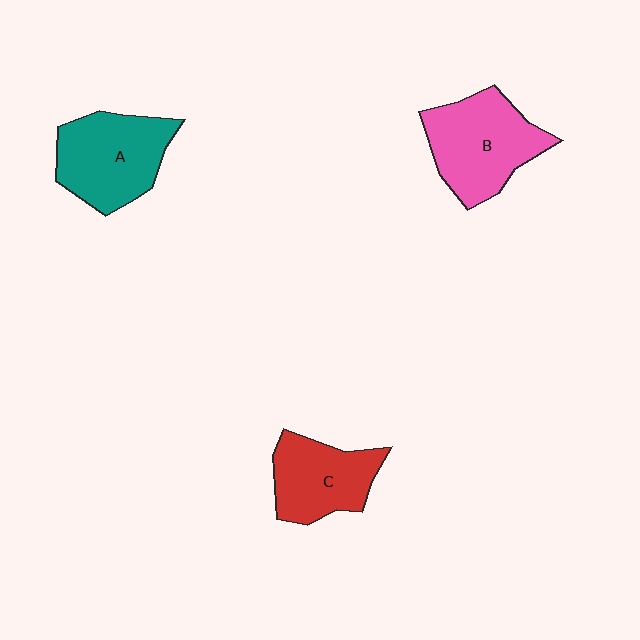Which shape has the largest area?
Shape B (pink).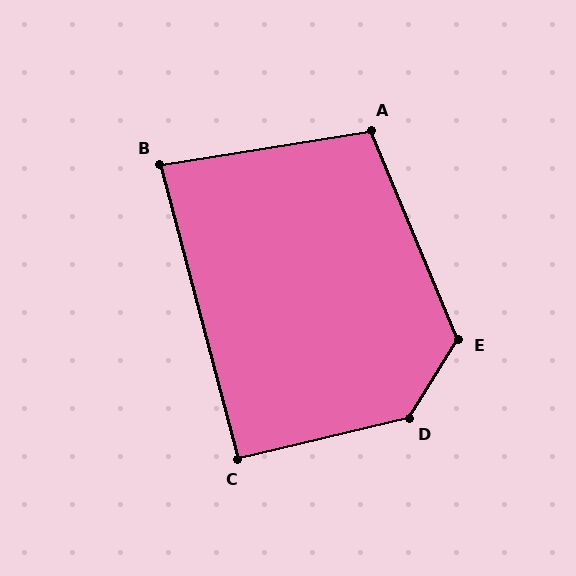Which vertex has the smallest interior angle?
B, at approximately 84 degrees.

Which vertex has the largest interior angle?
D, at approximately 135 degrees.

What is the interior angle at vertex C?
Approximately 92 degrees (approximately right).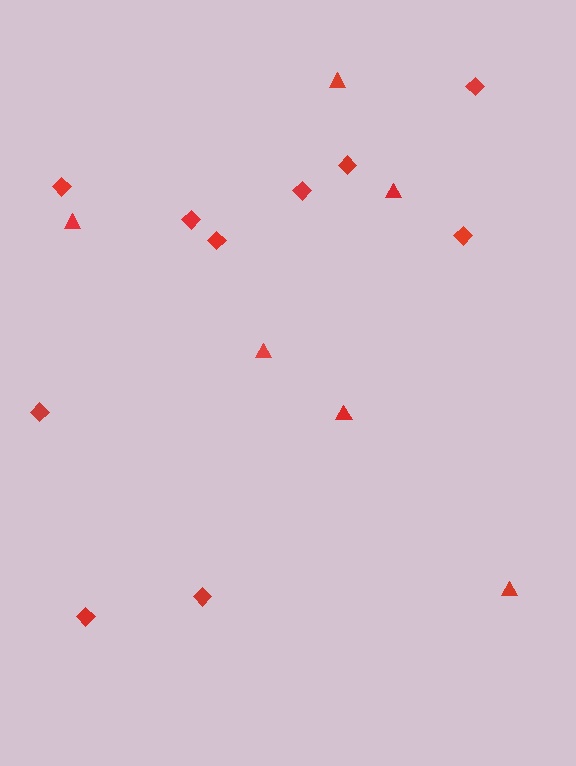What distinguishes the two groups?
There are 2 groups: one group of diamonds (10) and one group of triangles (6).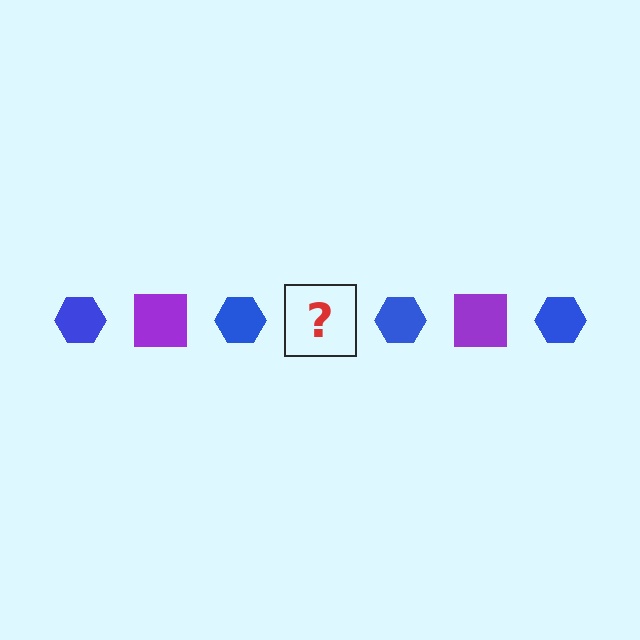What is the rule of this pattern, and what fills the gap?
The rule is that the pattern alternates between blue hexagon and purple square. The gap should be filled with a purple square.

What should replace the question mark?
The question mark should be replaced with a purple square.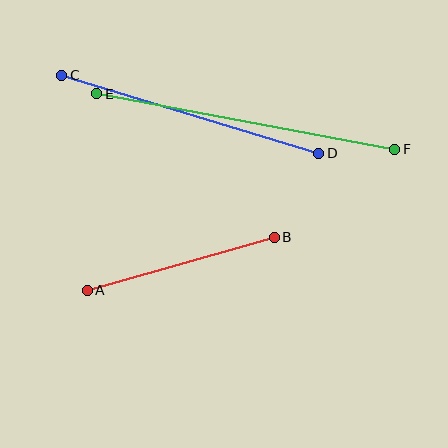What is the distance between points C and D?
The distance is approximately 268 pixels.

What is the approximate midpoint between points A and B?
The midpoint is at approximately (181, 264) pixels.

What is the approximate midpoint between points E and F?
The midpoint is at approximately (246, 122) pixels.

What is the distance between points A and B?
The distance is approximately 195 pixels.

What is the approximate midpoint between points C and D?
The midpoint is at approximately (190, 114) pixels.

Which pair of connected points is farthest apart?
Points E and F are farthest apart.